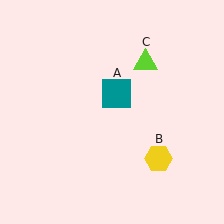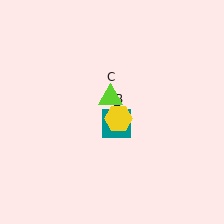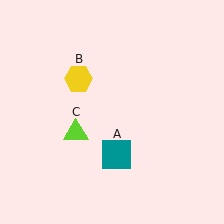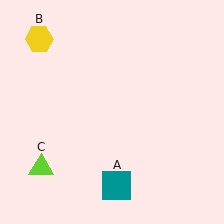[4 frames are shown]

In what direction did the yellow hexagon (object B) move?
The yellow hexagon (object B) moved up and to the left.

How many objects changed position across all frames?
3 objects changed position: teal square (object A), yellow hexagon (object B), lime triangle (object C).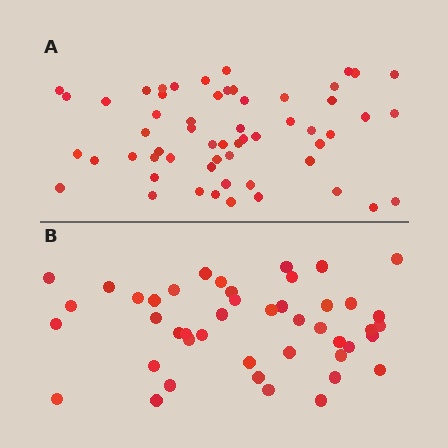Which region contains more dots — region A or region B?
Region A (the top region) has more dots.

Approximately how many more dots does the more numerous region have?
Region A has roughly 12 or so more dots than region B.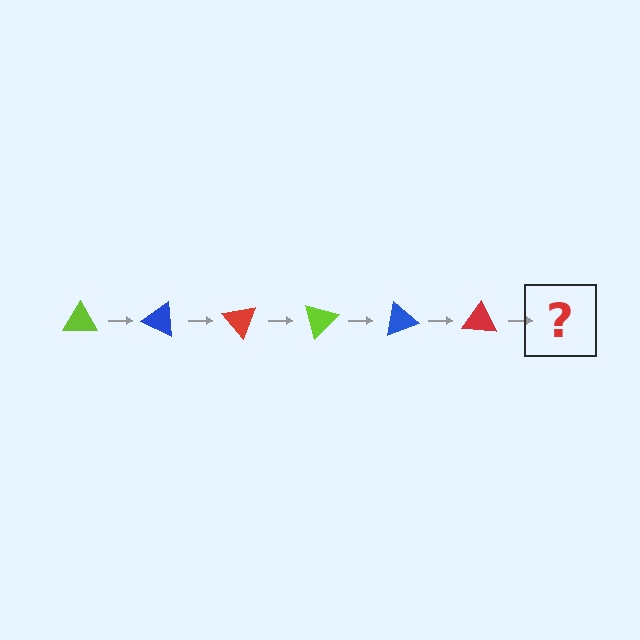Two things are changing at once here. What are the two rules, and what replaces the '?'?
The two rules are that it rotates 25 degrees each step and the color cycles through lime, blue, and red. The '?' should be a lime triangle, rotated 150 degrees from the start.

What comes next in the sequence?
The next element should be a lime triangle, rotated 150 degrees from the start.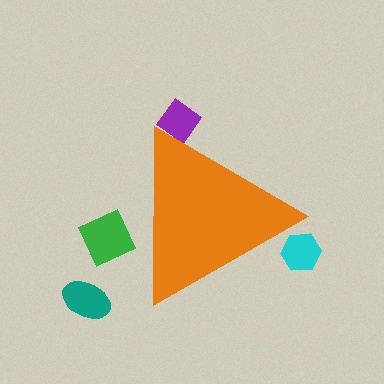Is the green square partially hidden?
Yes, the green square is partially hidden behind the orange triangle.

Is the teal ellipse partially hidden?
No, the teal ellipse is fully visible.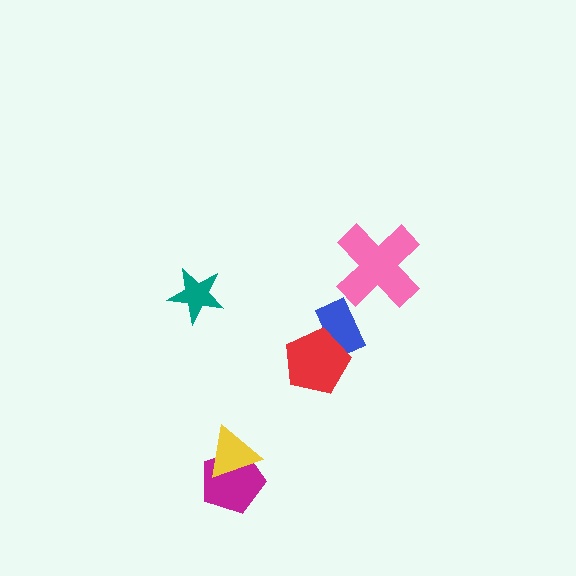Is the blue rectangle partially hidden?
Yes, it is partially covered by another shape.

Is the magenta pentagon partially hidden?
Yes, it is partially covered by another shape.